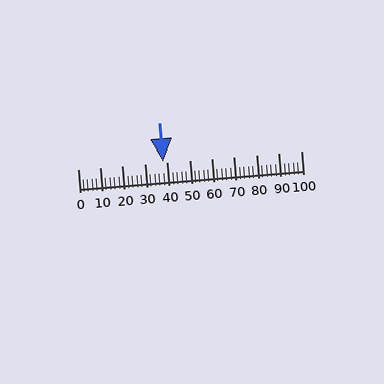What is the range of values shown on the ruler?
The ruler shows values from 0 to 100.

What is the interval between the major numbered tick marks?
The major tick marks are spaced 10 units apart.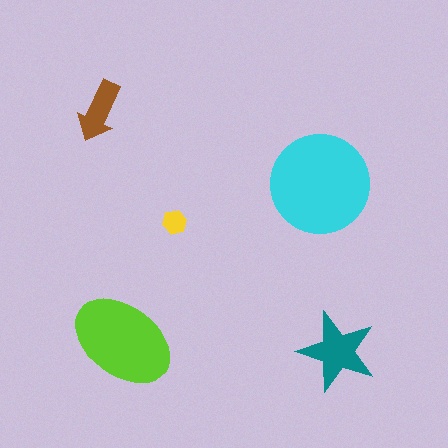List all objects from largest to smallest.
The cyan circle, the lime ellipse, the teal star, the brown arrow, the yellow hexagon.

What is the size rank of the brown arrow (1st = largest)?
4th.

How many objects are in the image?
There are 5 objects in the image.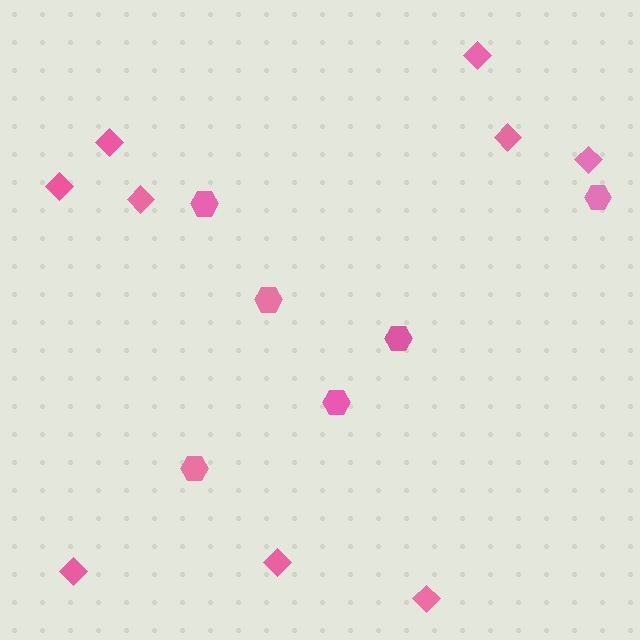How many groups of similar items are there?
There are 2 groups: one group of hexagons (6) and one group of diamonds (9).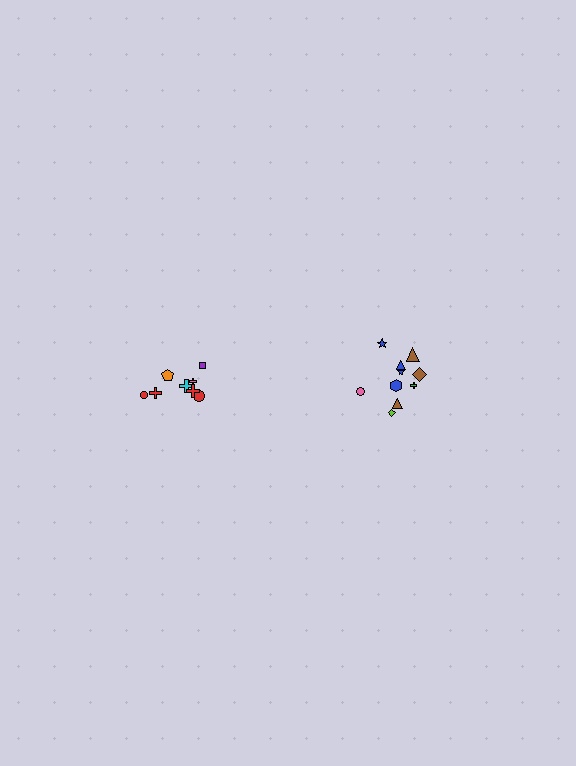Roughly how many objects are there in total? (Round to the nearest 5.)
Roughly 20 objects in total.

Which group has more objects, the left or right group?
The right group.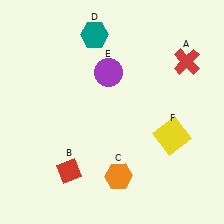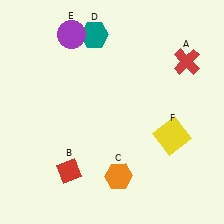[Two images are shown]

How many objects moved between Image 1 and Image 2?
1 object moved between the two images.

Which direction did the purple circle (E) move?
The purple circle (E) moved up.